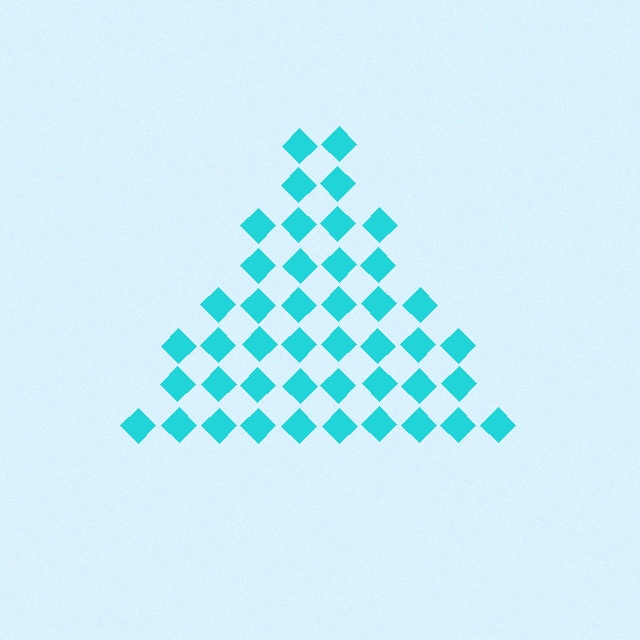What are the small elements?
The small elements are diamonds.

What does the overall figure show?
The overall figure shows a triangle.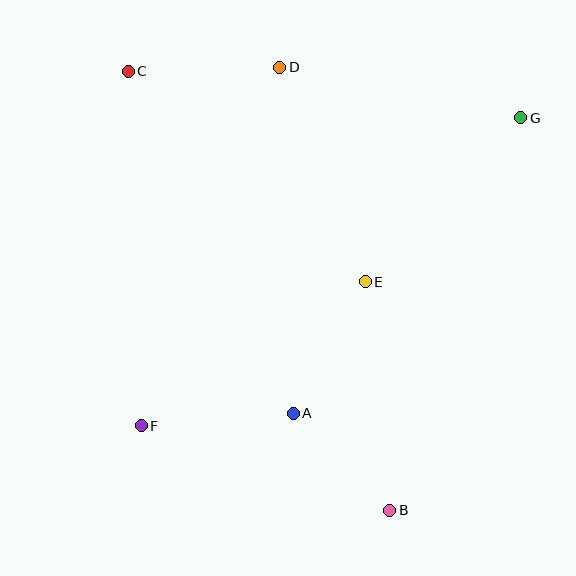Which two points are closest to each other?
Points A and B are closest to each other.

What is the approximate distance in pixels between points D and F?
The distance between D and F is approximately 384 pixels.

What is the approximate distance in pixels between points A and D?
The distance between A and D is approximately 346 pixels.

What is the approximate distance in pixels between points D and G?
The distance between D and G is approximately 246 pixels.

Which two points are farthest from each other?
Points B and C are farthest from each other.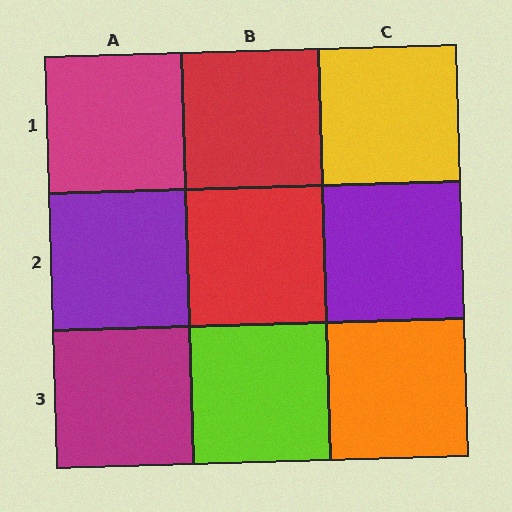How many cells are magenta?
2 cells are magenta.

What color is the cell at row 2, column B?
Red.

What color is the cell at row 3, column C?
Orange.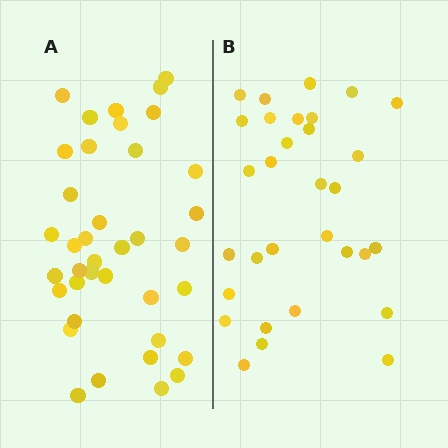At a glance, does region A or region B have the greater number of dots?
Region A (the left region) has more dots.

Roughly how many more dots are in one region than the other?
Region A has roughly 8 or so more dots than region B.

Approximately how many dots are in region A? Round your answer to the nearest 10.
About 40 dots. (The exact count is 38, which rounds to 40.)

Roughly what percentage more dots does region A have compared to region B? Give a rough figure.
About 25% more.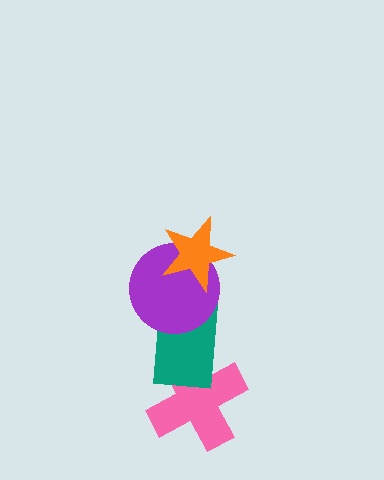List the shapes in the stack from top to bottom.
From top to bottom: the orange star, the purple circle, the teal rectangle, the pink cross.